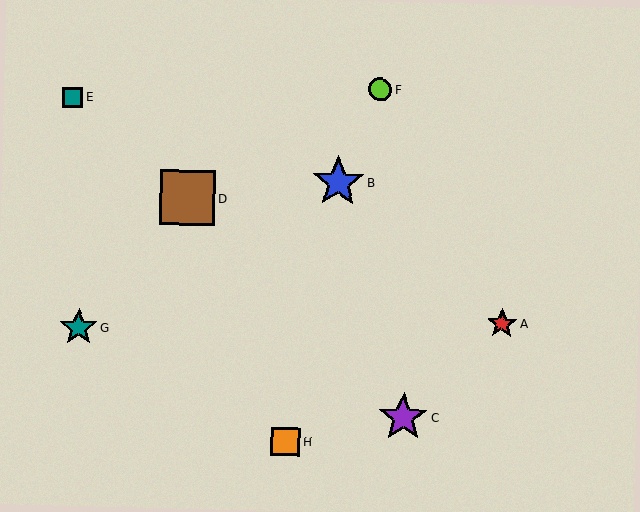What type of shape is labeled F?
Shape F is a lime circle.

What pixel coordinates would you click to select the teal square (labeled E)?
Click at (73, 97) to select the teal square E.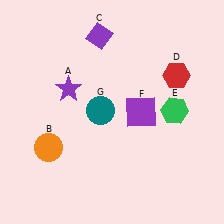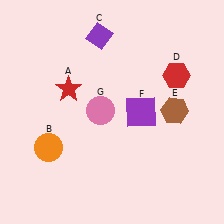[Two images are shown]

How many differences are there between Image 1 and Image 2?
There are 3 differences between the two images.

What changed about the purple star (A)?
In Image 1, A is purple. In Image 2, it changed to red.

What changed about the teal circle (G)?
In Image 1, G is teal. In Image 2, it changed to pink.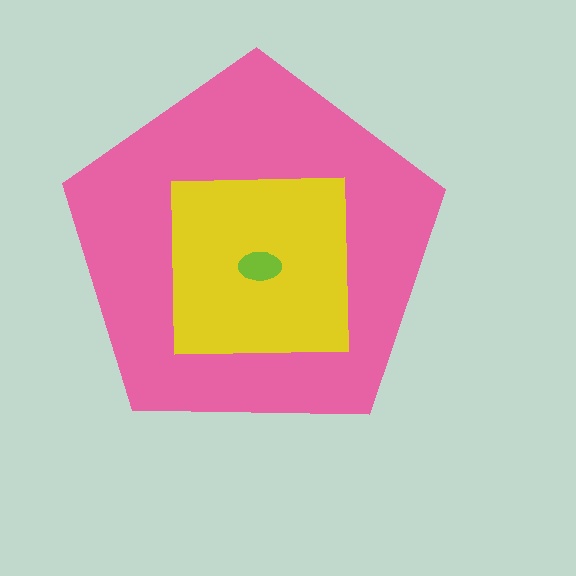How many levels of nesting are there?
3.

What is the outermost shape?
The pink pentagon.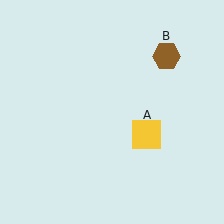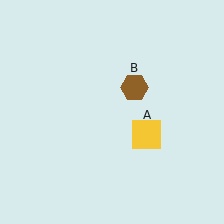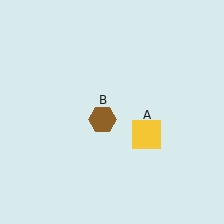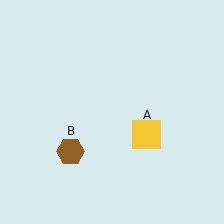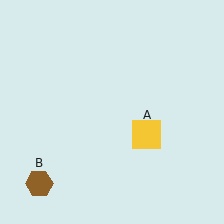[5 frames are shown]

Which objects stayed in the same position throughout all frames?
Yellow square (object A) remained stationary.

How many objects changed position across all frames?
1 object changed position: brown hexagon (object B).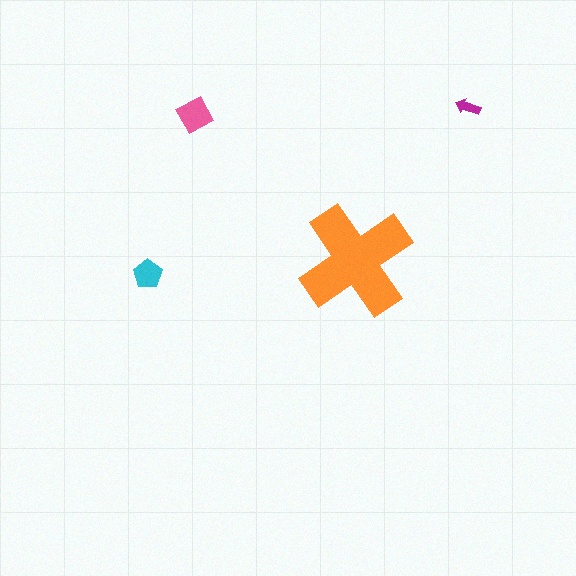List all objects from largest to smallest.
The orange cross, the pink square, the cyan pentagon, the magenta arrow.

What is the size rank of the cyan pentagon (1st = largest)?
3rd.